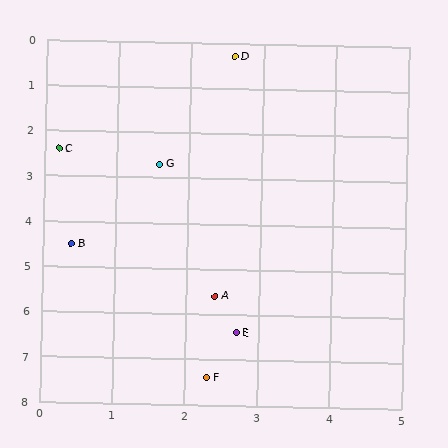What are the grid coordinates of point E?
Point E is at approximately (2.7, 6.4).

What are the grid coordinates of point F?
Point F is at approximately (2.3, 7.4).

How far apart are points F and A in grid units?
Points F and A are about 1.8 grid units apart.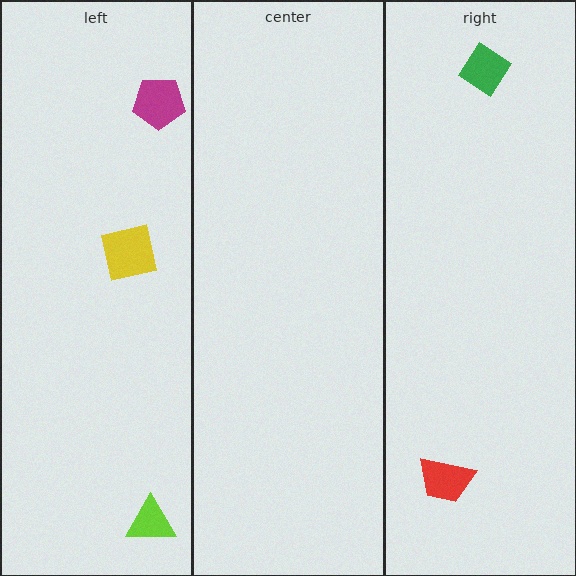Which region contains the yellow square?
The left region.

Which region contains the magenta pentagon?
The left region.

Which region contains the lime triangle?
The left region.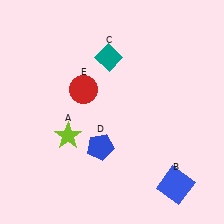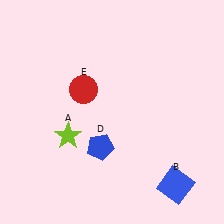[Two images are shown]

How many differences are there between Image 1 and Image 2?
There is 1 difference between the two images.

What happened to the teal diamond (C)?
The teal diamond (C) was removed in Image 2. It was in the top-left area of Image 1.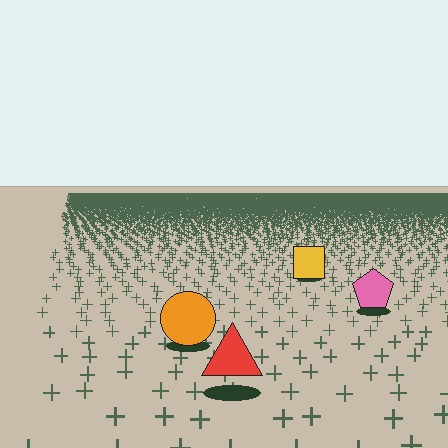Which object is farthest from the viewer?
The yellow square is farthest from the viewer. It appears smaller and the ground texture around it is denser.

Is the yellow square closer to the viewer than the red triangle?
No. The red triangle is closer — you can tell from the texture gradient: the ground texture is coarser near it.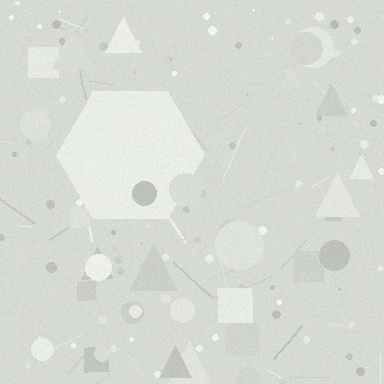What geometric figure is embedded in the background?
A hexagon is embedded in the background.